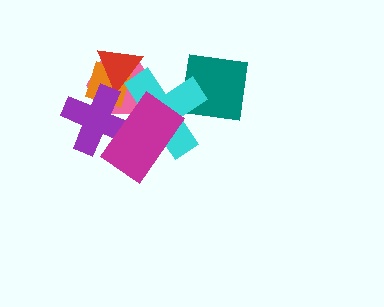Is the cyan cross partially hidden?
Yes, it is partially covered by another shape.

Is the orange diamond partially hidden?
Yes, it is partially covered by another shape.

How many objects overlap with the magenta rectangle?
3 objects overlap with the magenta rectangle.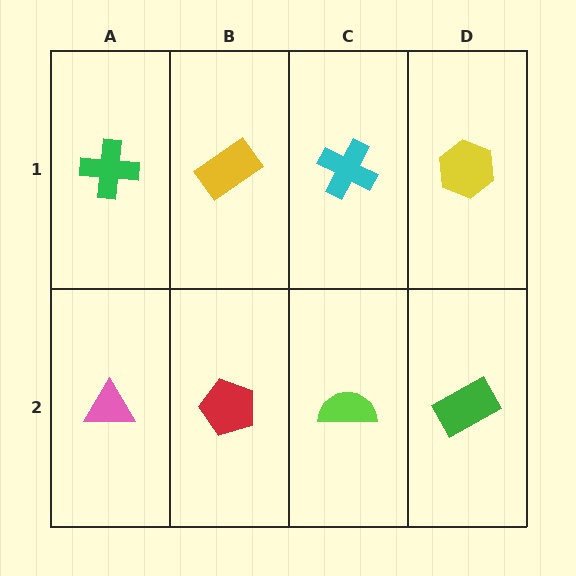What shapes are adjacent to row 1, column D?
A green rectangle (row 2, column D), a cyan cross (row 1, column C).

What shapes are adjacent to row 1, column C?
A lime semicircle (row 2, column C), a yellow rectangle (row 1, column B), a yellow hexagon (row 1, column D).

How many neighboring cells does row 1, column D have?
2.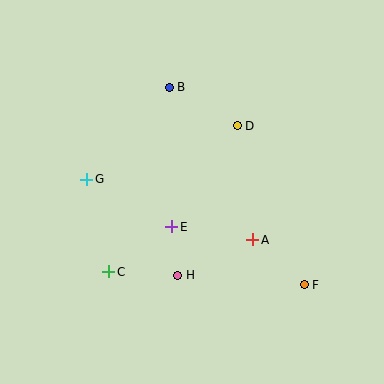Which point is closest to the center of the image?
Point E at (172, 227) is closest to the center.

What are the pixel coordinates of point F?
Point F is at (304, 285).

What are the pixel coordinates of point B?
Point B is at (169, 87).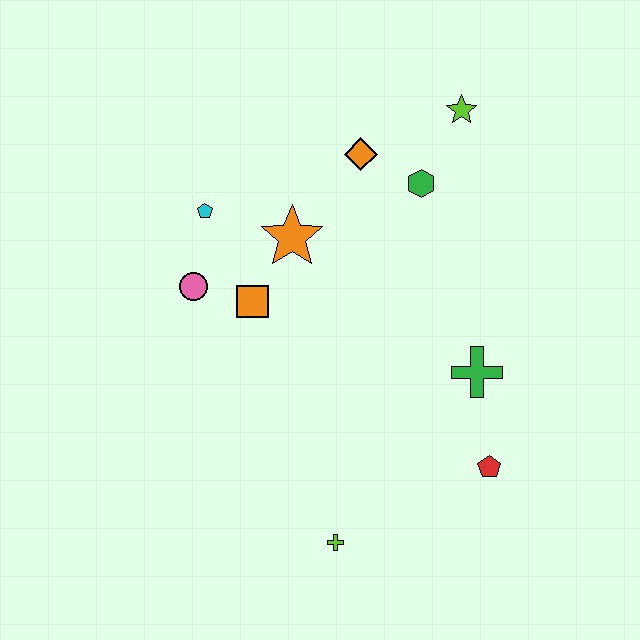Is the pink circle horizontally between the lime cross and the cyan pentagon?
No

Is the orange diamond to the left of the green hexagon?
Yes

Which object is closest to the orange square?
The pink circle is closest to the orange square.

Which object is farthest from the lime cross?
The lime star is farthest from the lime cross.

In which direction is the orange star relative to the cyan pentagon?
The orange star is to the right of the cyan pentagon.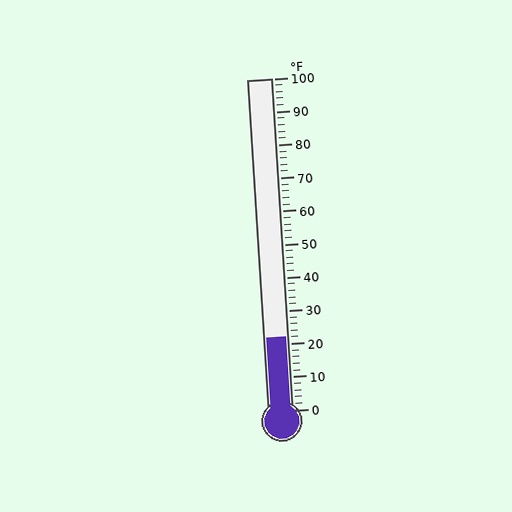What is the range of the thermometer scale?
The thermometer scale ranges from 0°F to 100°F.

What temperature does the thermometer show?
The thermometer shows approximately 22°F.